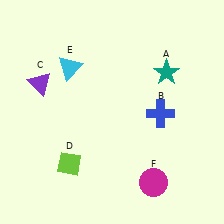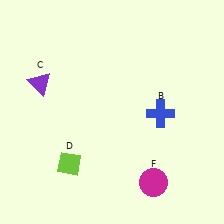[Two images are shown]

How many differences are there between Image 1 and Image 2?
There are 2 differences between the two images.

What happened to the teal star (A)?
The teal star (A) was removed in Image 2. It was in the top-right area of Image 1.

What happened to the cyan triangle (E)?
The cyan triangle (E) was removed in Image 2. It was in the top-left area of Image 1.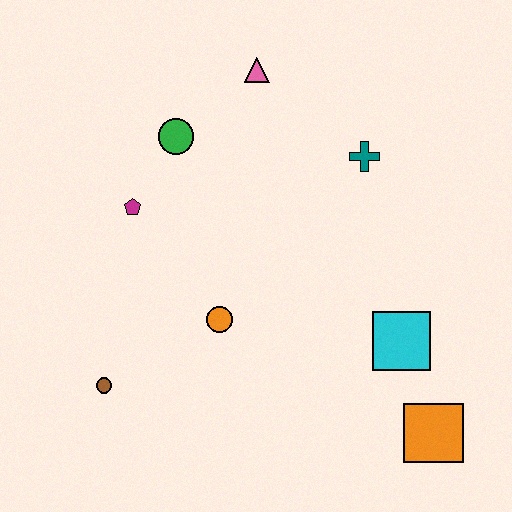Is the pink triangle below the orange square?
No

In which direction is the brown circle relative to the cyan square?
The brown circle is to the left of the cyan square.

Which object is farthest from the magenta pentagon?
The orange square is farthest from the magenta pentagon.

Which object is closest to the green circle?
The magenta pentagon is closest to the green circle.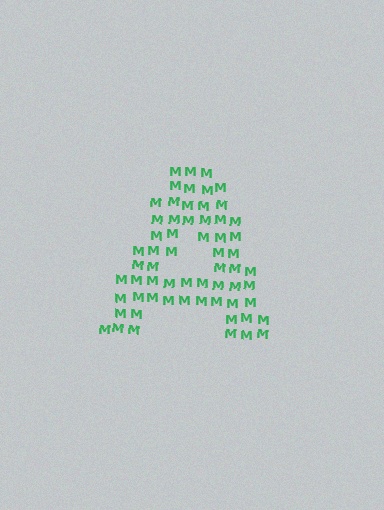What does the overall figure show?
The overall figure shows the letter A.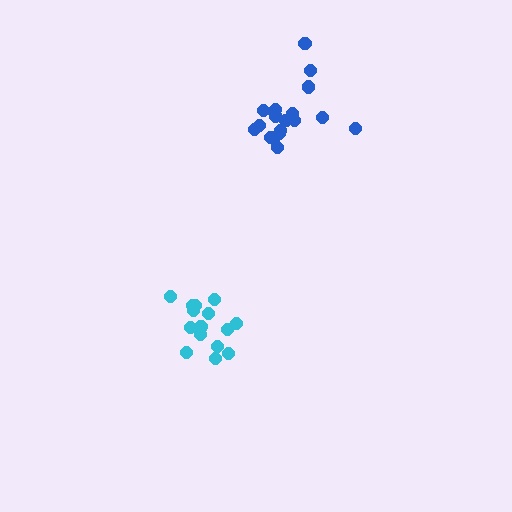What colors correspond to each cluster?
The clusters are colored: cyan, blue.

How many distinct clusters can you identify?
There are 2 distinct clusters.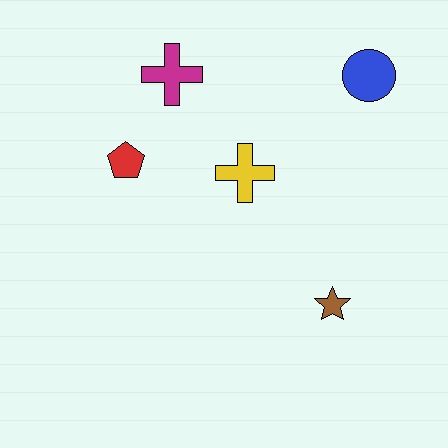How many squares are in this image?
There are no squares.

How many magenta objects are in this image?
There is 1 magenta object.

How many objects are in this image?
There are 5 objects.